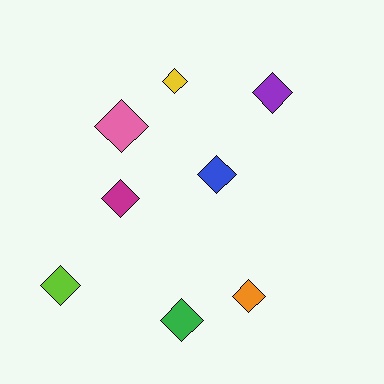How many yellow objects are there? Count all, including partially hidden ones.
There is 1 yellow object.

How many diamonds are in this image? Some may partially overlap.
There are 8 diamonds.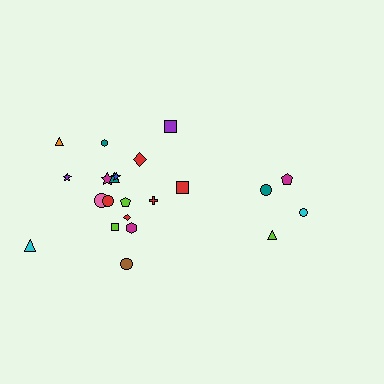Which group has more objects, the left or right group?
The left group.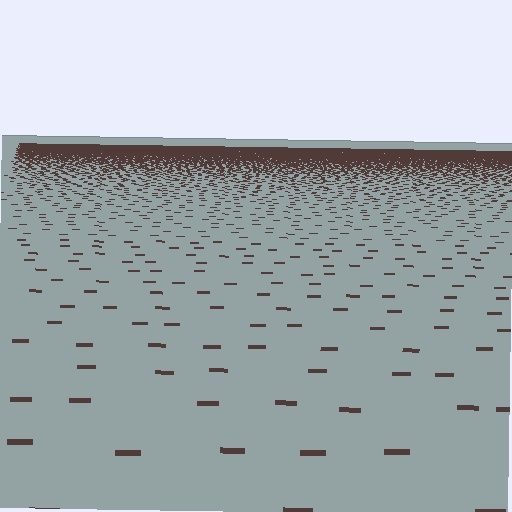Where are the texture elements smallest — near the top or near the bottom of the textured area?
Near the top.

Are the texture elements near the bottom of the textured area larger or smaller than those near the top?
Larger. Near the bottom, elements are closer to the viewer and appear at a bigger on-screen size.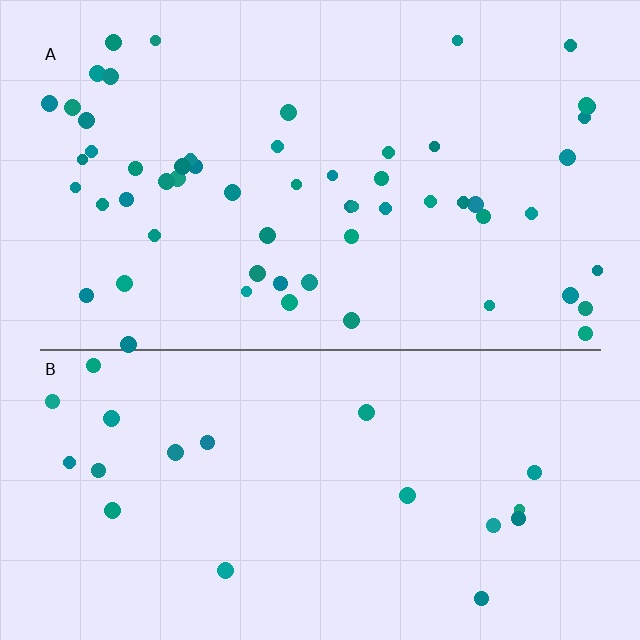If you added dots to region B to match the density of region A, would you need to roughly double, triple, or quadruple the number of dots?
Approximately triple.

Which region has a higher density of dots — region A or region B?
A (the top).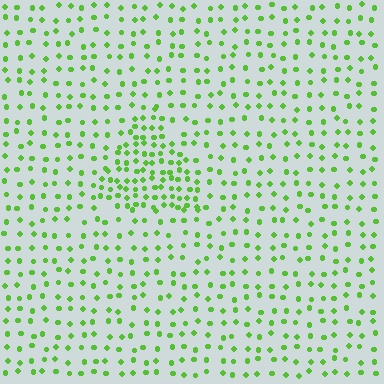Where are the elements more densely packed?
The elements are more densely packed inside the triangle boundary.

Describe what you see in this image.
The image contains small lime elements arranged at two different densities. A triangle-shaped region is visible where the elements are more densely packed than the surrounding area.